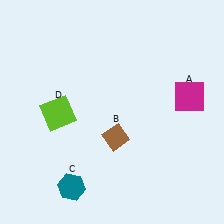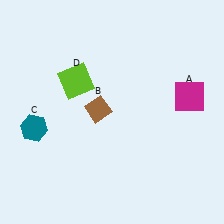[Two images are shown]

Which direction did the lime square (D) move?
The lime square (D) moved up.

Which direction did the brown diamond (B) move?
The brown diamond (B) moved up.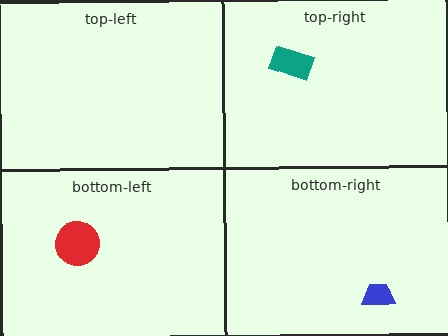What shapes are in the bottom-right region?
The blue trapezoid.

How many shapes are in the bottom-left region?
1.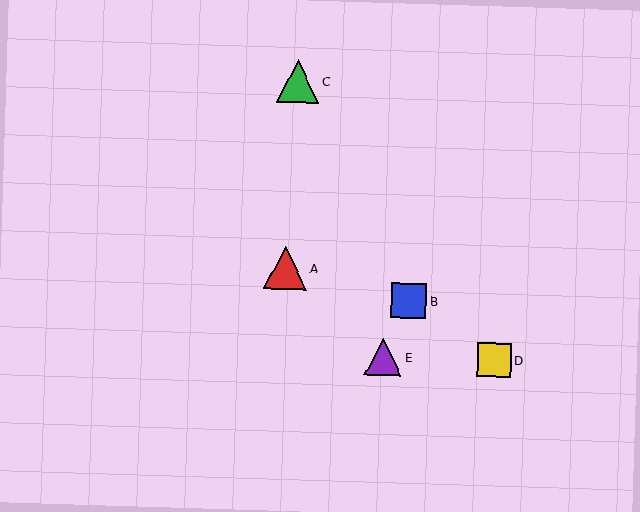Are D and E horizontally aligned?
Yes, both are at y≈360.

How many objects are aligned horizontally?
2 objects (D, E) are aligned horizontally.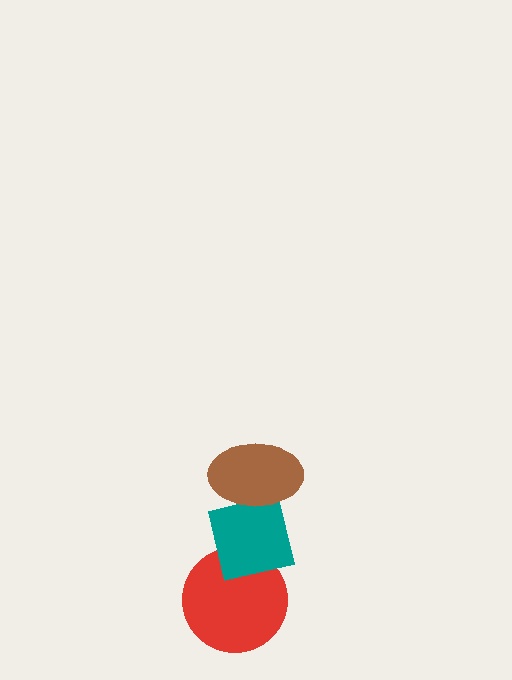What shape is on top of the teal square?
The brown ellipse is on top of the teal square.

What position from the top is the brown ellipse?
The brown ellipse is 1st from the top.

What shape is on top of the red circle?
The teal square is on top of the red circle.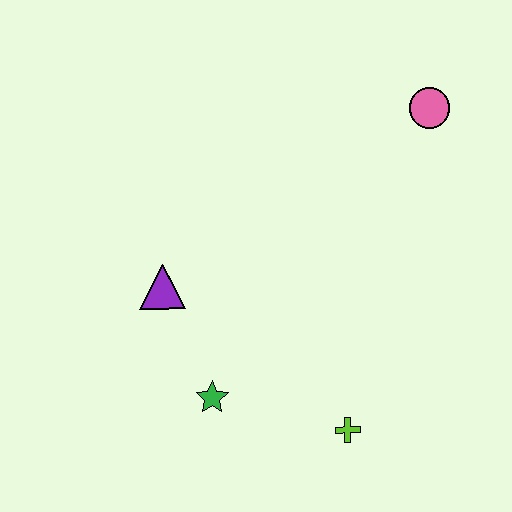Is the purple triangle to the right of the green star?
No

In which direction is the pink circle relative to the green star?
The pink circle is above the green star.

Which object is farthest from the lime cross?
The pink circle is farthest from the lime cross.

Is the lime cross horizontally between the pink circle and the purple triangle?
Yes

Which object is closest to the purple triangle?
The green star is closest to the purple triangle.